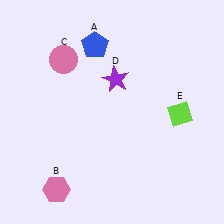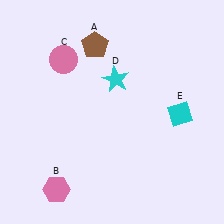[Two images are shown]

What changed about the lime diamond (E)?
In Image 1, E is lime. In Image 2, it changed to cyan.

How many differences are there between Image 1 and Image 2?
There are 3 differences between the two images.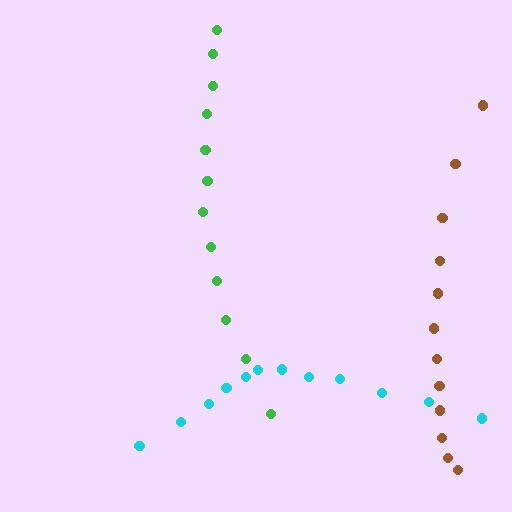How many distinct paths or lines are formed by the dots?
There are 3 distinct paths.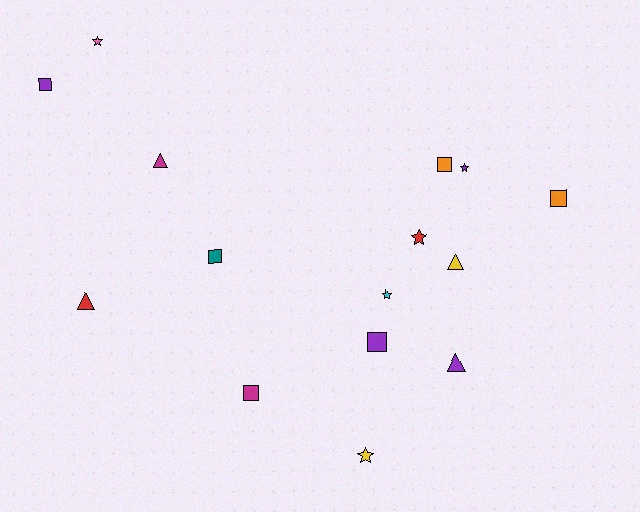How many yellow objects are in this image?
There are 2 yellow objects.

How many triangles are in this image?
There are 4 triangles.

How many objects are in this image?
There are 15 objects.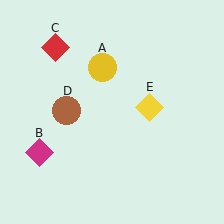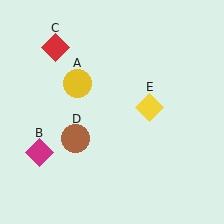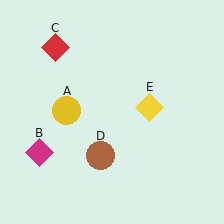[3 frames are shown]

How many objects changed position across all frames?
2 objects changed position: yellow circle (object A), brown circle (object D).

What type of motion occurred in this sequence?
The yellow circle (object A), brown circle (object D) rotated counterclockwise around the center of the scene.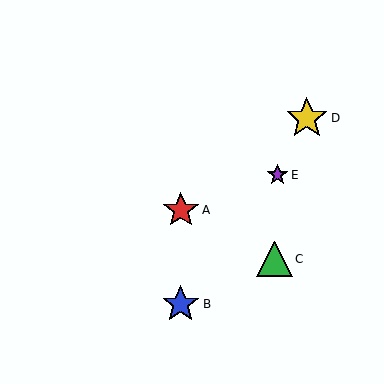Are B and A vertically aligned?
Yes, both are at x≈181.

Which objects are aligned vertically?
Objects A, B are aligned vertically.